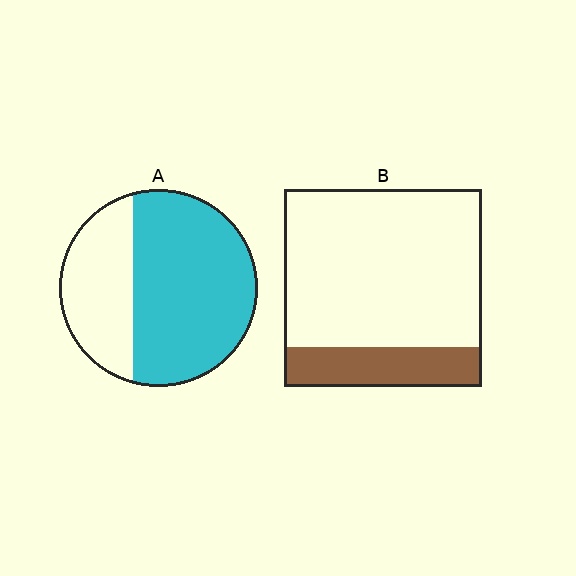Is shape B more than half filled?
No.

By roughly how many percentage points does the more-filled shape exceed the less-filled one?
By roughly 45 percentage points (A over B).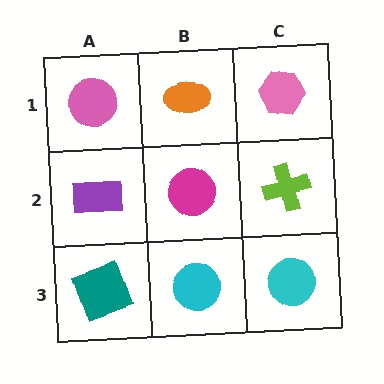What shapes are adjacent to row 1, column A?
A purple rectangle (row 2, column A), an orange ellipse (row 1, column B).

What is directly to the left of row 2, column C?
A magenta circle.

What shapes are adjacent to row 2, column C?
A pink hexagon (row 1, column C), a cyan circle (row 3, column C), a magenta circle (row 2, column B).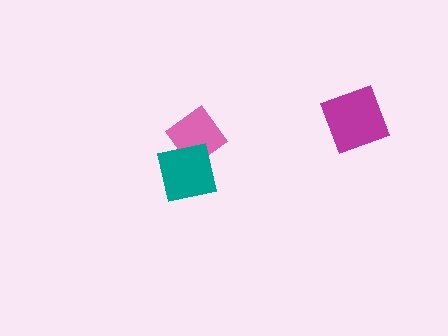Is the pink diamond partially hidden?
Yes, it is partially covered by another shape.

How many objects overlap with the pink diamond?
1 object overlaps with the pink diamond.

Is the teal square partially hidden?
No, no other shape covers it.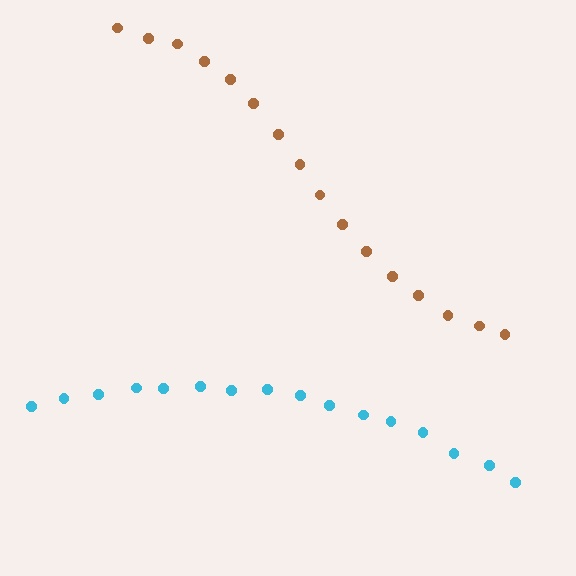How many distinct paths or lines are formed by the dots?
There are 2 distinct paths.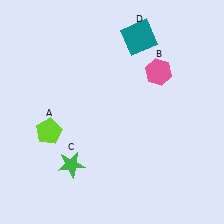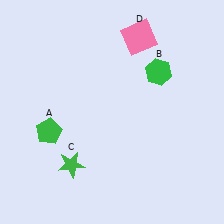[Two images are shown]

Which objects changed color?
A changed from lime to green. B changed from pink to green. D changed from teal to pink.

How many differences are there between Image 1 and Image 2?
There are 3 differences between the two images.